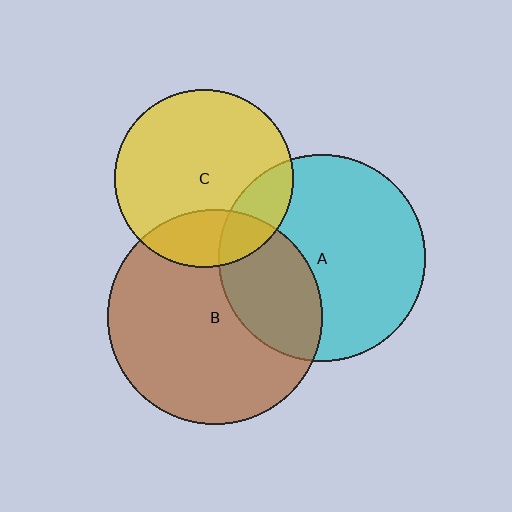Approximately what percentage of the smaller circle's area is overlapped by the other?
Approximately 20%.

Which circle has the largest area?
Circle B (brown).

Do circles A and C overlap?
Yes.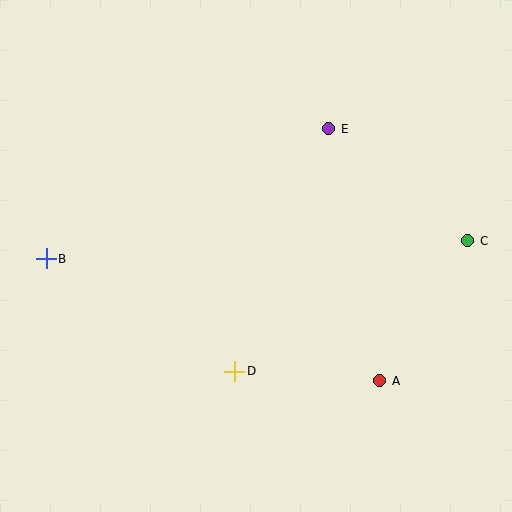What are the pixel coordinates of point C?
Point C is at (468, 241).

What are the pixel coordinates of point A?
Point A is at (380, 381).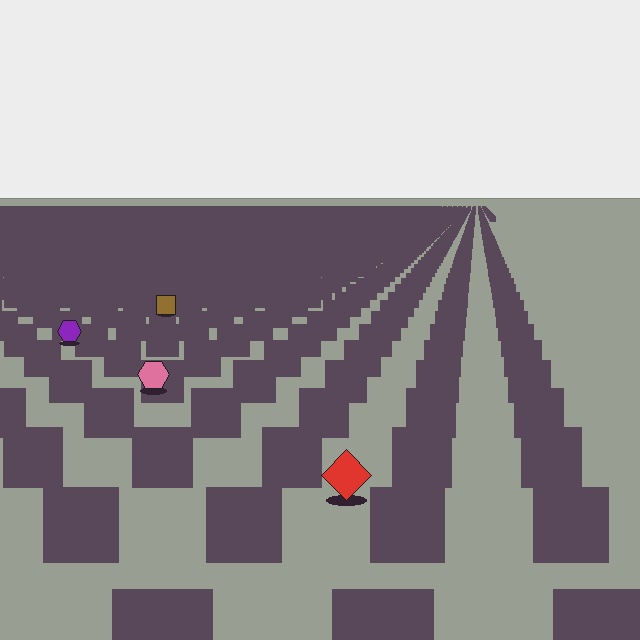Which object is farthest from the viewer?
The brown square is farthest from the viewer. It appears smaller and the ground texture around it is denser.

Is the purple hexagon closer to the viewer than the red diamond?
No. The red diamond is closer — you can tell from the texture gradient: the ground texture is coarser near it.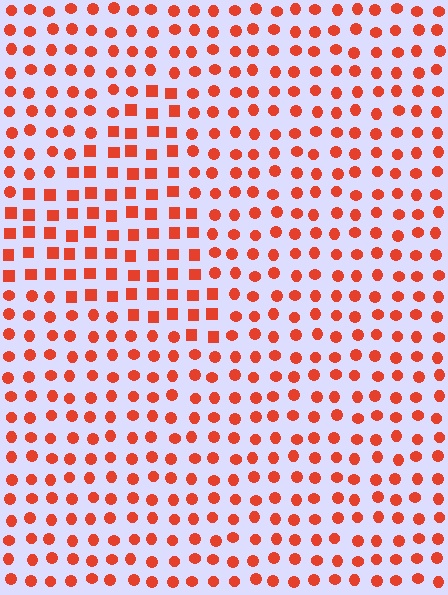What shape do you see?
I see a triangle.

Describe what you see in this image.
The image is filled with small red elements arranged in a uniform grid. A triangle-shaped region contains squares, while the surrounding area contains circles. The boundary is defined purely by the change in element shape.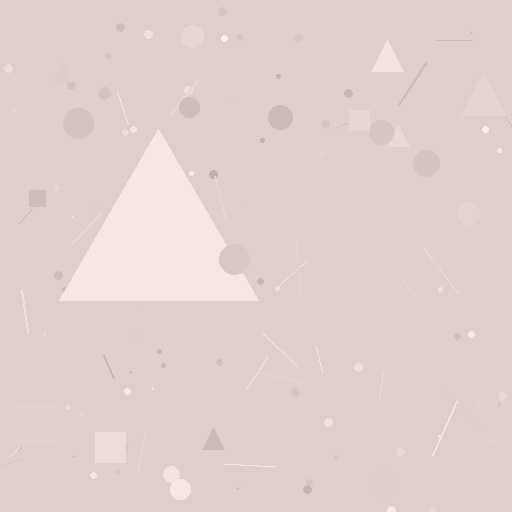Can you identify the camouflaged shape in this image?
The camouflaged shape is a triangle.